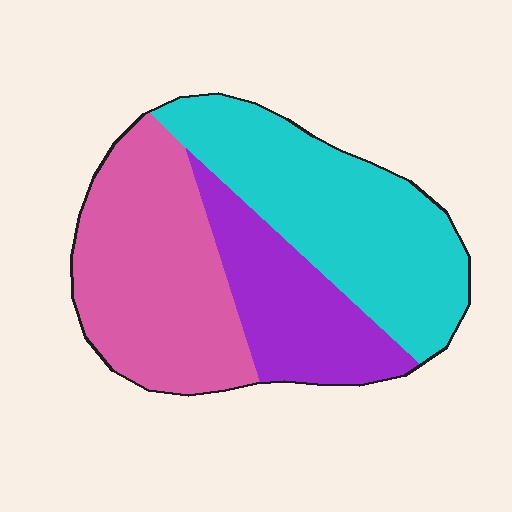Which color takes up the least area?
Purple, at roughly 25%.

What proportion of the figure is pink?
Pink covers roughly 40% of the figure.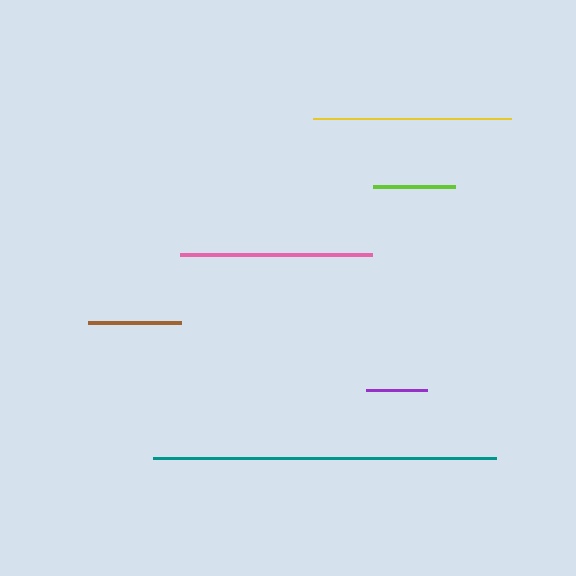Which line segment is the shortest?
The purple line is the shortest at approximately 61 pixels.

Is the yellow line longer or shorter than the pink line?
The yellow line is longer than the pink line.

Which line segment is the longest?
The teal line is the longest at approximately 343 pixels.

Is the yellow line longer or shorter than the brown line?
The yellow line is longer than the brown line.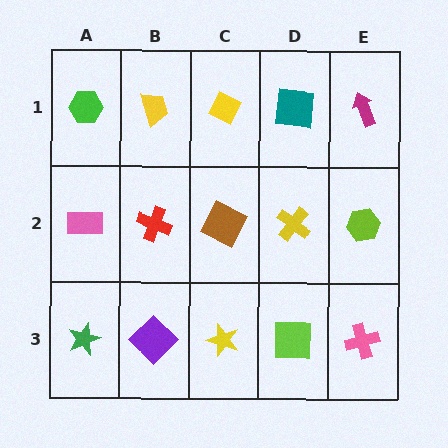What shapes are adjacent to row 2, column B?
A yellow trapezoid (row 1, column B), a purple diamond (row 3, column B), a pink rectangle (row 2, column A), a brown square (row 2, column C).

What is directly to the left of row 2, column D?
A brown square.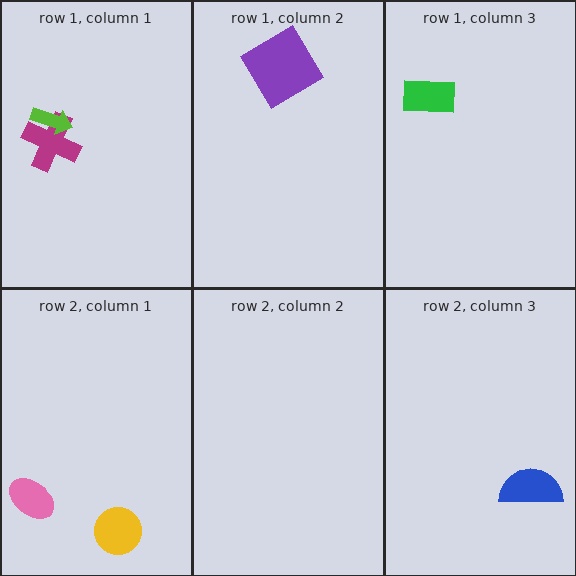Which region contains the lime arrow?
The row 1, column 1 region.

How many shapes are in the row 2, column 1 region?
2.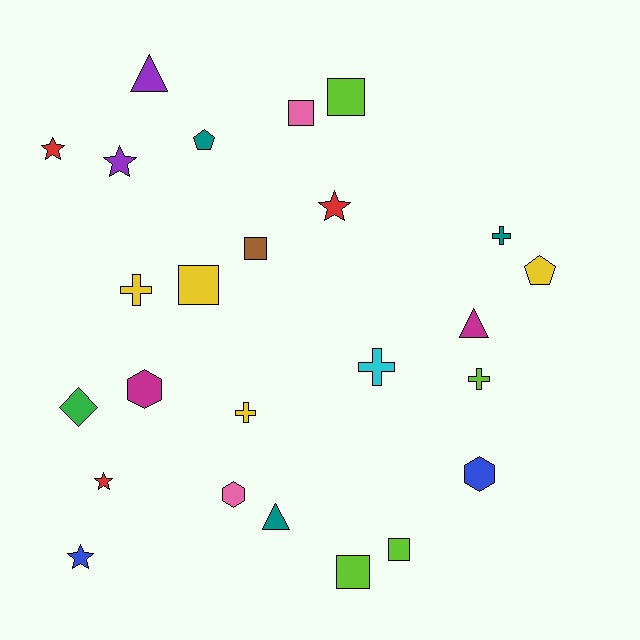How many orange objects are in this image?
There are no orange objects.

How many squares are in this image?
There are 6 squares.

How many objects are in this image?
There are 25 objects.